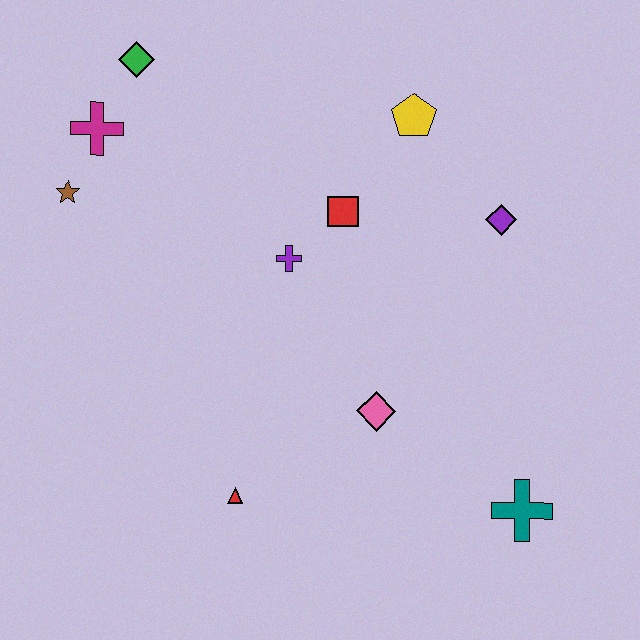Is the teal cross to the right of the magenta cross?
Yes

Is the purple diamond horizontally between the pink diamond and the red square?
No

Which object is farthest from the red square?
The teal cross is farthest from the red square.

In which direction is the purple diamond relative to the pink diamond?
The purple diamond is above the pink diamond.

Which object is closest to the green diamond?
The magenta cross is closest to the green diamond.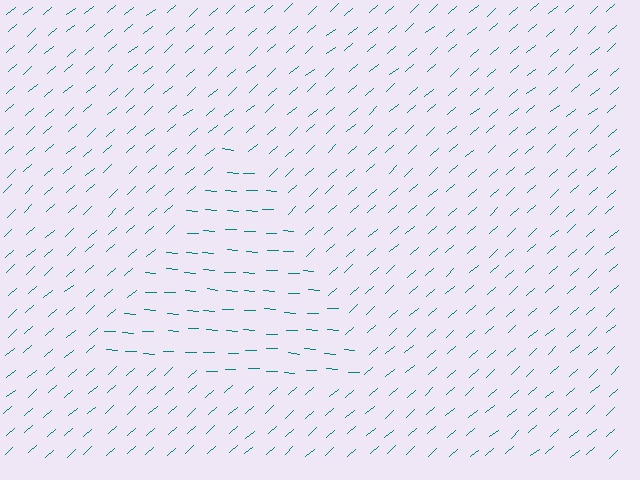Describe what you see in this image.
The image is filled with small teal line segments. A triangle region in the image has lines oriented differently from the surrounding lines, creating a visible texture boundary.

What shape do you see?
I see a triangle.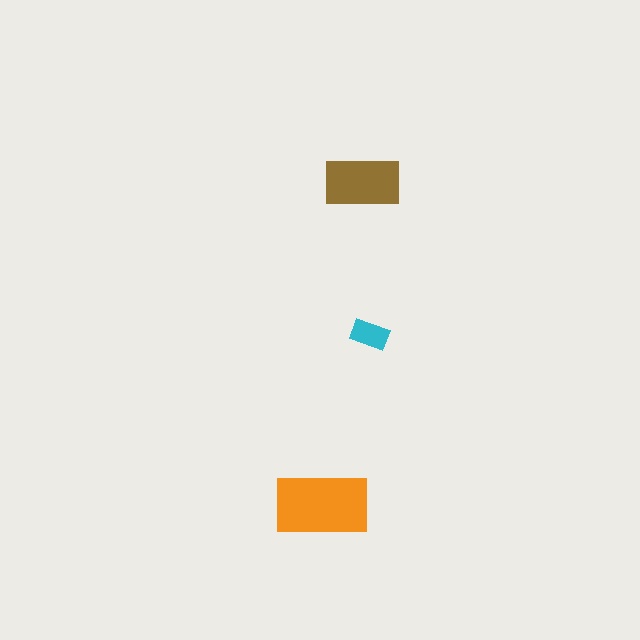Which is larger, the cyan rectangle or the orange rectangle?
The orange one.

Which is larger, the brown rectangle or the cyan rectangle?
The brown one.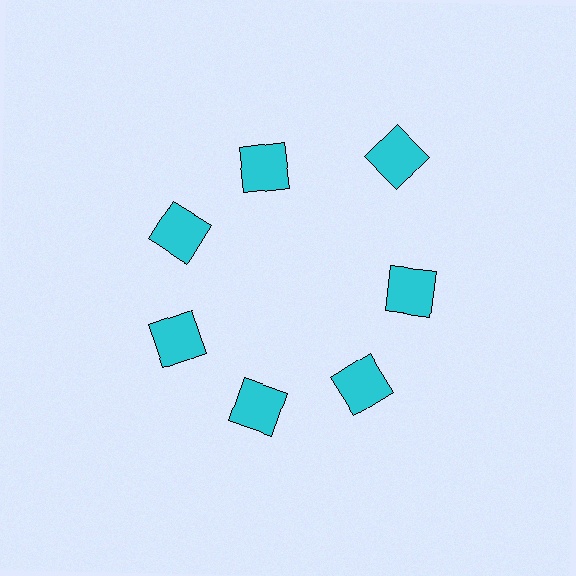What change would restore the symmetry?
The symmetry would be restored by moving it inward, back onto the ring so that all 7 squares sit at equal angles and equal distance from the center.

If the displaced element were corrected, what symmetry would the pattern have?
It would have 7-fold rotational symmetry — the pattern would map onto itself every 51 degrees.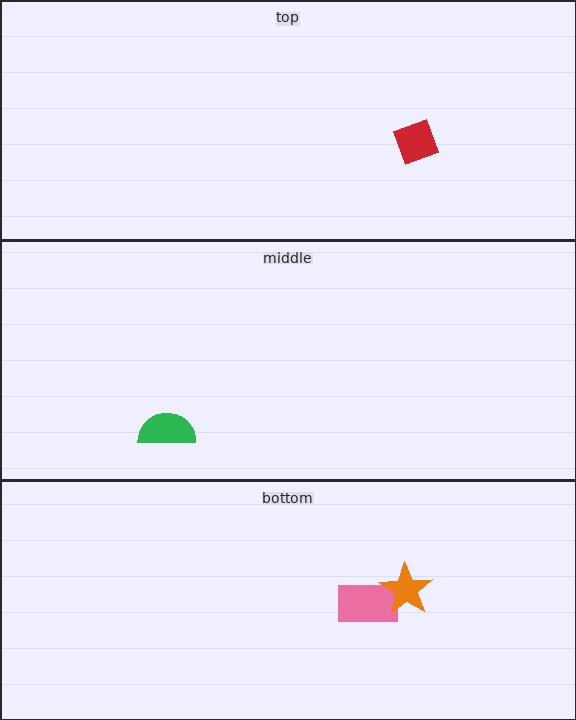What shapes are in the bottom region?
The pink rectangle, the orange star.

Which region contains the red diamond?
The top region.